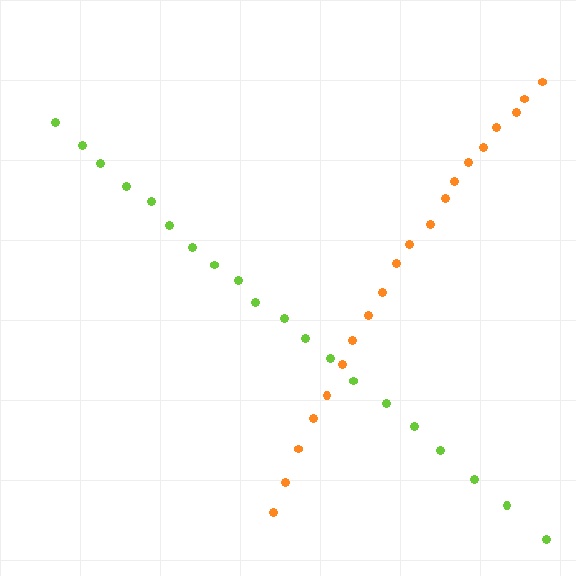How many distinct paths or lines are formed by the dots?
There are 2 distinct paths.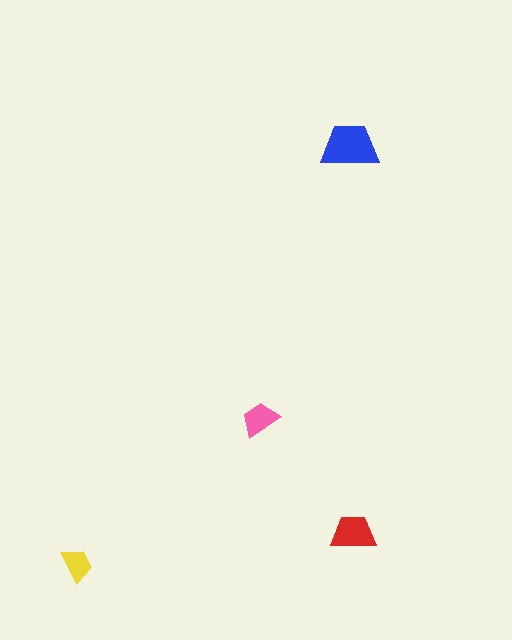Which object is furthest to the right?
The red trapezoid is rightmost.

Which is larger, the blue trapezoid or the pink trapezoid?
The blue one.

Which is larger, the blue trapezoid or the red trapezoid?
The blue one.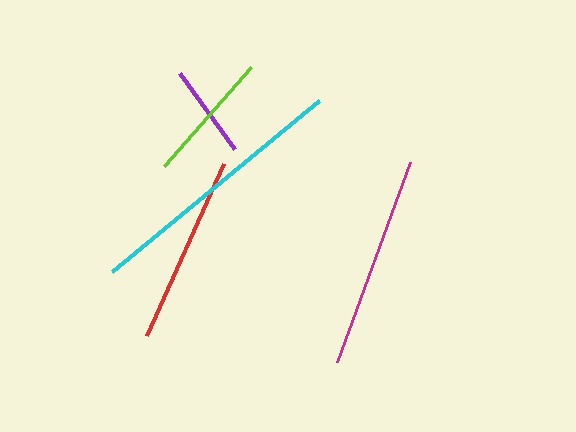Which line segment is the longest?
The cyan line is the longest at approximately 268 pixels.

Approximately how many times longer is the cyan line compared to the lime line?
The cyan line is approximately 2.0 times the length of the lime line.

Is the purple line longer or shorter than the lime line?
The lime line is longer than the purple line.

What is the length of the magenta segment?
The magenta segment is approximately 213 pixels long.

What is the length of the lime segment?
The lime segment is approximately 132 pixels long.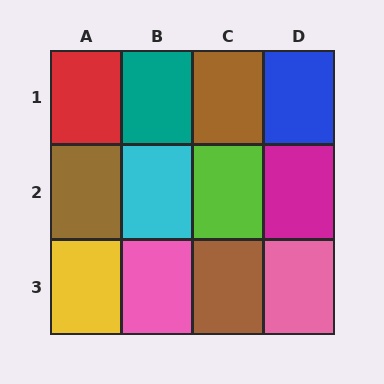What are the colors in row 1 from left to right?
Red, teal, brown, blue.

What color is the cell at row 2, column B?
Cyan.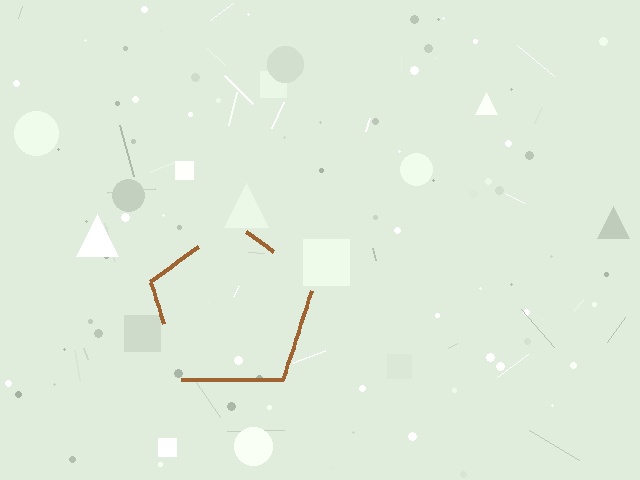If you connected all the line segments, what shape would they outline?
They would outline a pentagon.